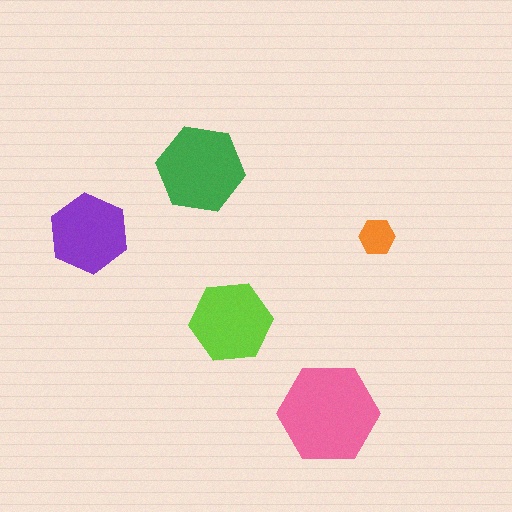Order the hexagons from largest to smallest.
the pink one, the green one, the lime one, the purple one, the orange one.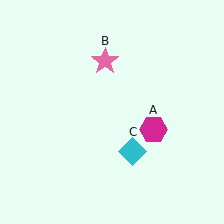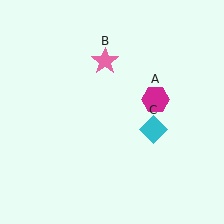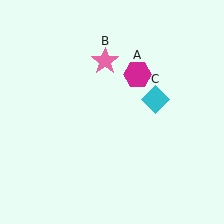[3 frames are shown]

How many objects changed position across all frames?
2 objects changed position: magenta hexagon (object A), cyan diamond (object C).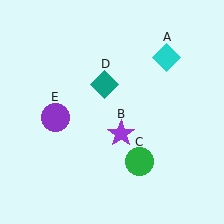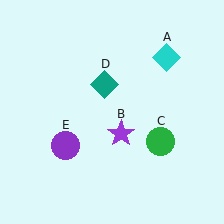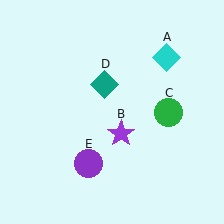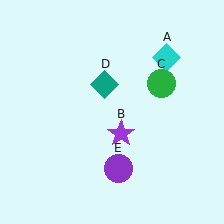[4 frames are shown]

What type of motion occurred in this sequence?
The green circle (object C), purple circle (object E) rotated counterclockwise around the center of the scene.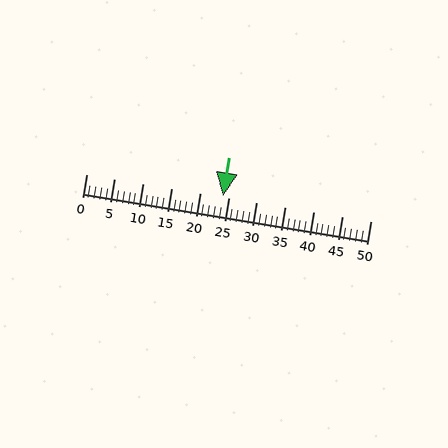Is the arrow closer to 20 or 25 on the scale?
The arrow is closer to 25.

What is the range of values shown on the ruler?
The ruler shows values from 0 to 50.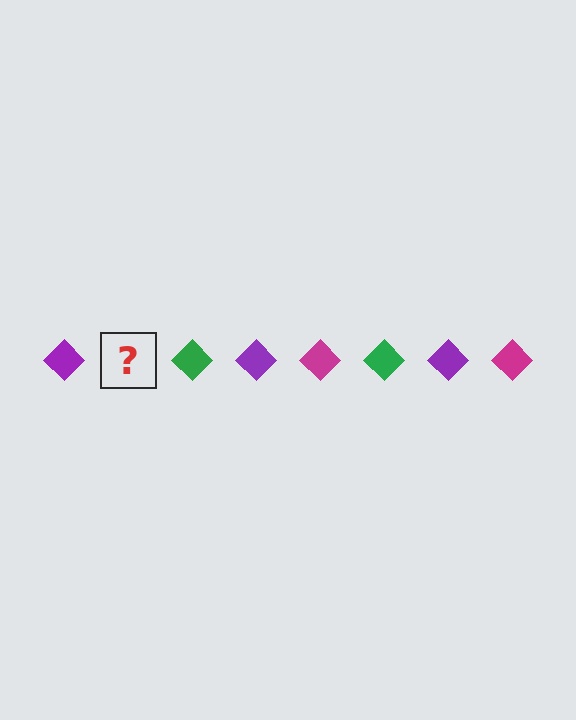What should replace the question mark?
The question mark should be replaced with a magenta diamond.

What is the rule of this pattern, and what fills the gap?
The rule is that the pattern cycles through purple, magenta, green diamonds. The gap should be filled with a magenta diamond.